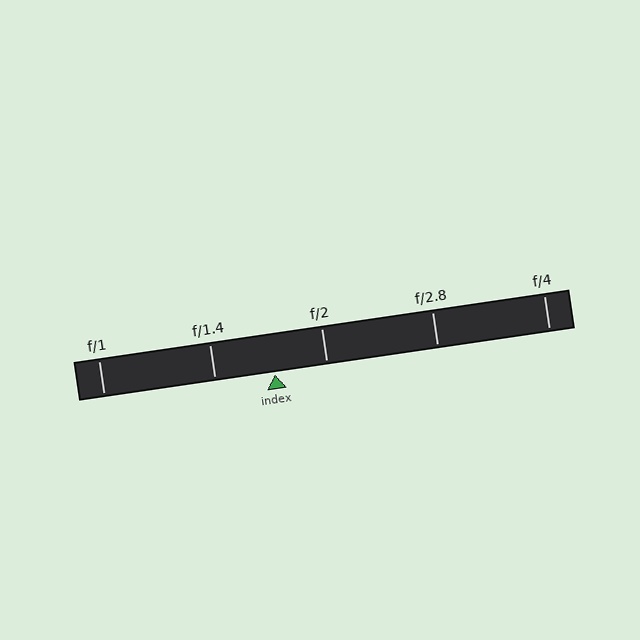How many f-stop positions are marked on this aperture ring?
There are 5 f-stop positions marked.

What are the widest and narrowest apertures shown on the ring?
The widest aperture shown is f/1 and the narrowest is f/4.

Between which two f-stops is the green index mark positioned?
The index mark is between f/1.4 and f/2.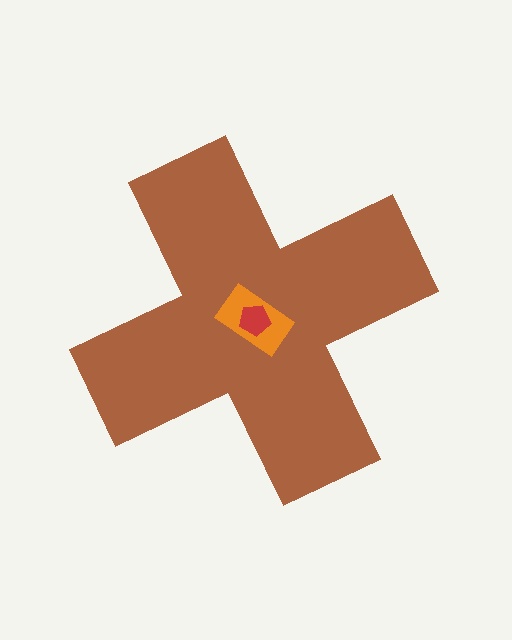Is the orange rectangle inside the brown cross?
Yes.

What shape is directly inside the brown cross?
The orange rectangle.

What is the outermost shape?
The brown cross.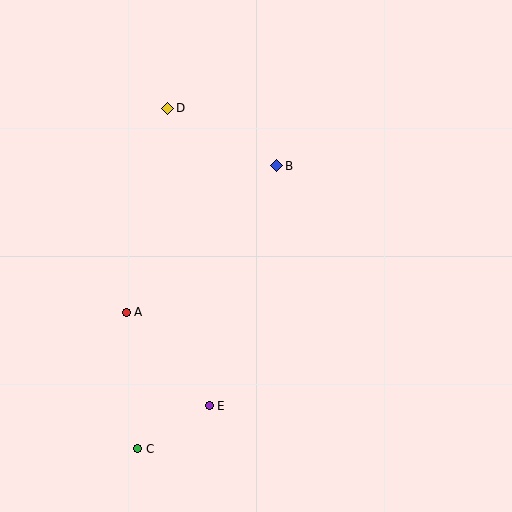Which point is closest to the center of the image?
Point B at (277, 166) is closest to the center.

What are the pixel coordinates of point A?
Point A is at (126, 312).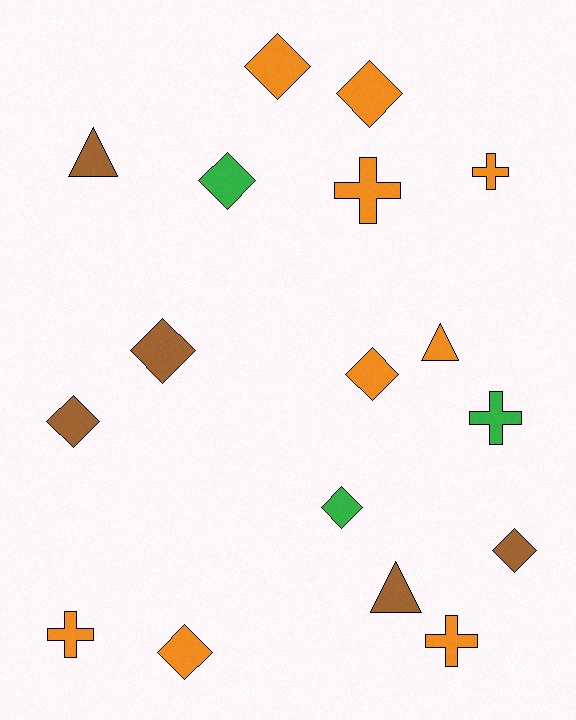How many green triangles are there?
There are no green triangles.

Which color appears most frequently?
Orange, with 9 objects.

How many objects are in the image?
There are 17 objects.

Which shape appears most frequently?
Diamond, with 9 objects.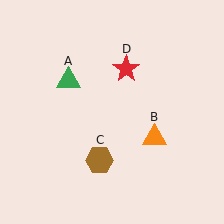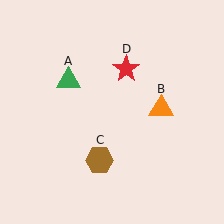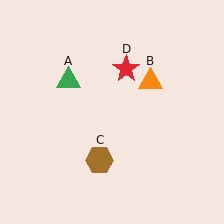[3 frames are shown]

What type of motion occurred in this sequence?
The orange triangle (object B) rotated counterclockwise around the center of the scene.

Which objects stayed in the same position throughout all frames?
Green triangle (object A) and brown hexagon (object C) and red star (object D) remained stationary.